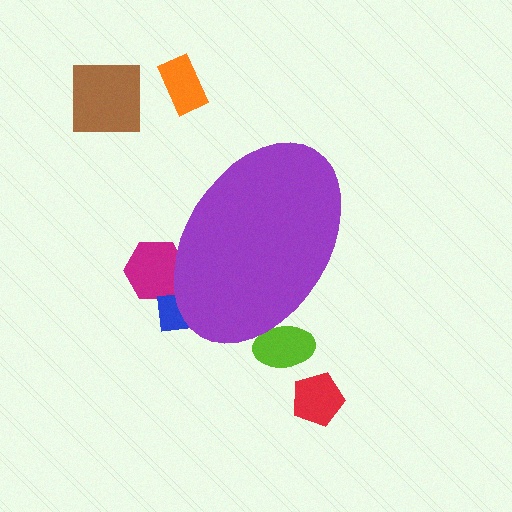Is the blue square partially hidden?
Yes, the blue square is partially hidden behind the purple ellipse.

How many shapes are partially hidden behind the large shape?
3 shapes are partially hidden.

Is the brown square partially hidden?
No, the brown square is fully visible.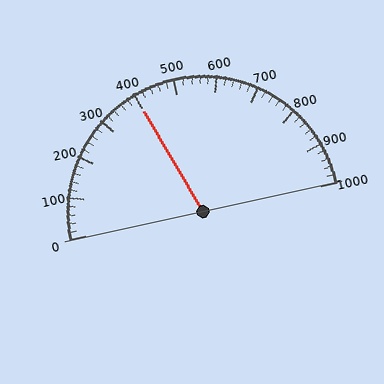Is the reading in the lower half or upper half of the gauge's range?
The reading is in the lower half of the range (0 to 1000).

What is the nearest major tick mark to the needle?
The nearest major tick mark is 400.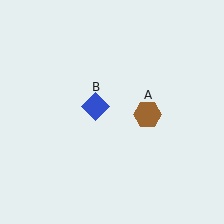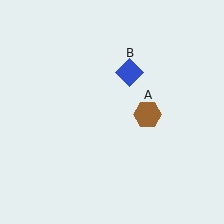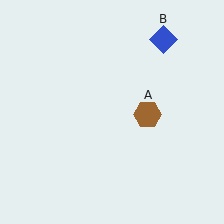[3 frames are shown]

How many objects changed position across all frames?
1 object changed position: blue diamond (object B).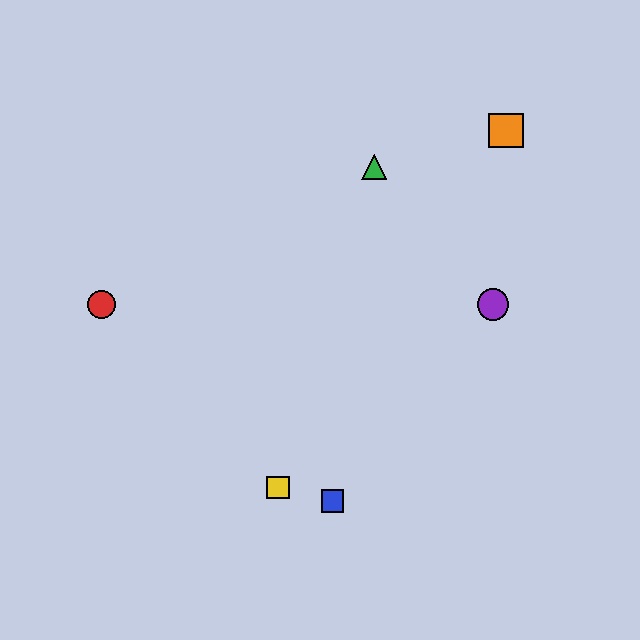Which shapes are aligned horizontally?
The red circle, the purple circle are aligned horizontally.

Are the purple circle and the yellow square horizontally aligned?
No, the purple circle is at y≈304 and the yellow square is at y≈487.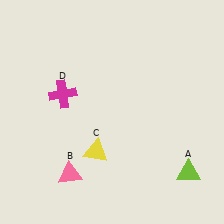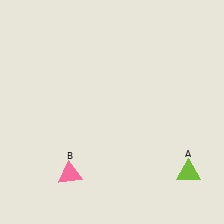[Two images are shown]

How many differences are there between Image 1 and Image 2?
There are 2 differences between the two images.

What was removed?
The magenta cross (D), the yellow triangle (C) were removed in Image 2.